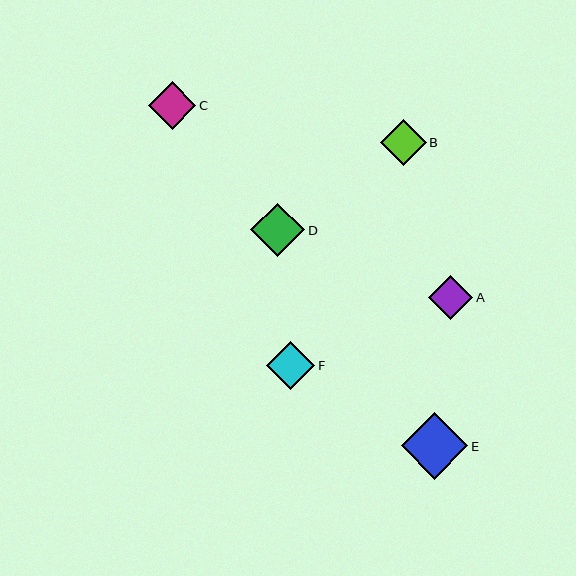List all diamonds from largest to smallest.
From largest to smallest: E, D, F, C, B, A.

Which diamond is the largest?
Diamond E is the largest with a size of approximately 67 pixels.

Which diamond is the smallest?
Diamond A is the smallest with a size of approximately 45 pixels.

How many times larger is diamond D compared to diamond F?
Diamond D is approximately 1.1 times the size of diamond F.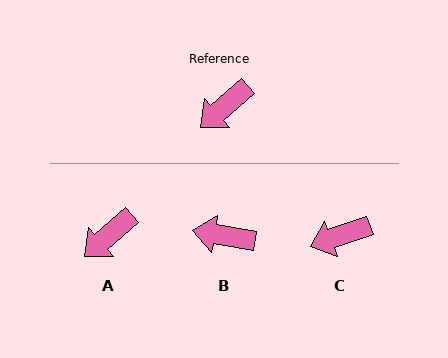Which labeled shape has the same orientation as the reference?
A.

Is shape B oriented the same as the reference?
No, it is off by about 50 degrees.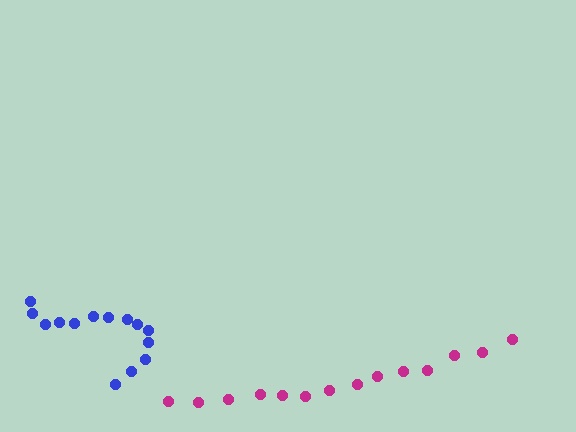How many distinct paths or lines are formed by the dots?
There are 2 distinct paths.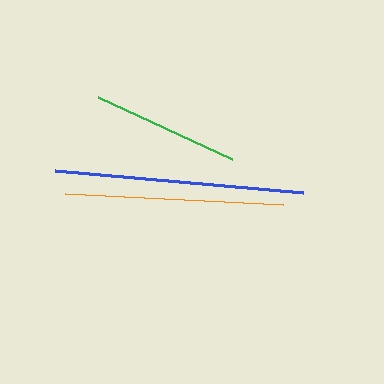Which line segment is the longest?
The blue line is the longest at approximately 249 pixels.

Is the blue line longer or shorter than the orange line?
The blue line is longer than the orange line.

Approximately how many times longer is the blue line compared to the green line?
The blue line is approximately 1.7 times the length of the green line.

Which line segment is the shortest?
The green line is the shortest at approximately 148 pixels.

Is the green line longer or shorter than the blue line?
The blue line is longer than the green line.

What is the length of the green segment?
The green segment is approximately 148 pixels long.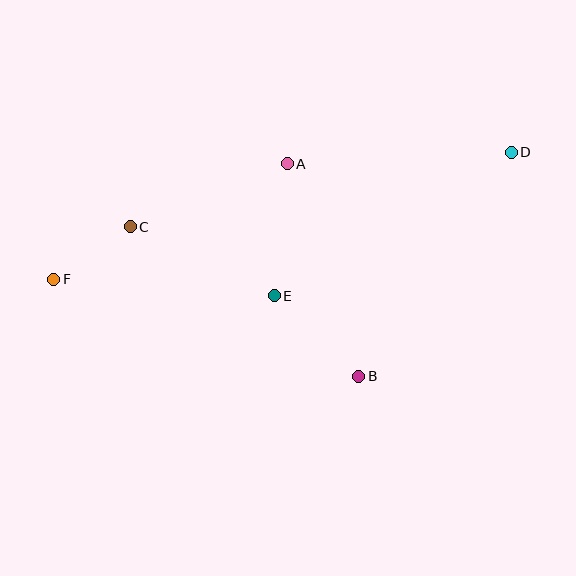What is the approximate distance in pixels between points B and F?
The distance between B and F is approximately 320 pixels.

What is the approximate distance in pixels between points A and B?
The distance between A and B is approximately 224 pixels.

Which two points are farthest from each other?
Points D and F are farthest from each other.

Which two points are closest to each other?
Points C and F are closest to each other.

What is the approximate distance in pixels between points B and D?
The distance between B and D is approximately 271 pixels.